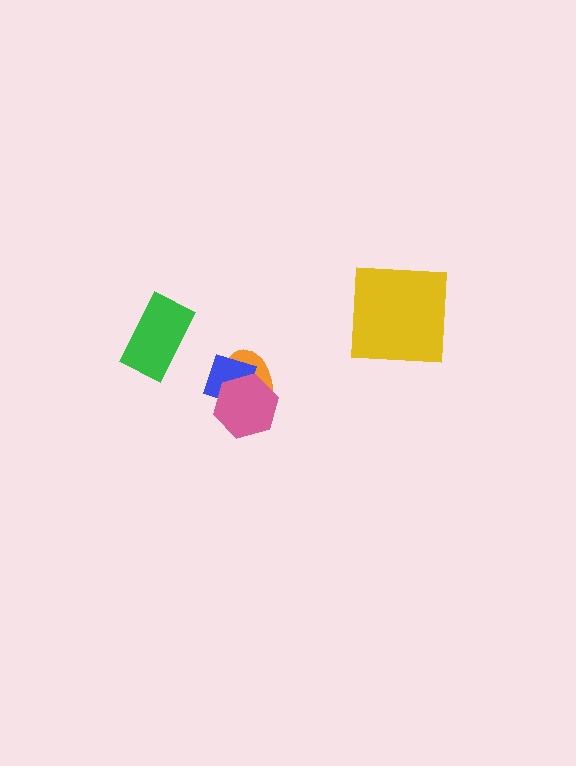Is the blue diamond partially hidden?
Yes, it is partially covered by another shape.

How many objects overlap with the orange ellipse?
2 objects overlap with the orange ellipse.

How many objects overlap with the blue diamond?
2 objects overlap with the blue diamond.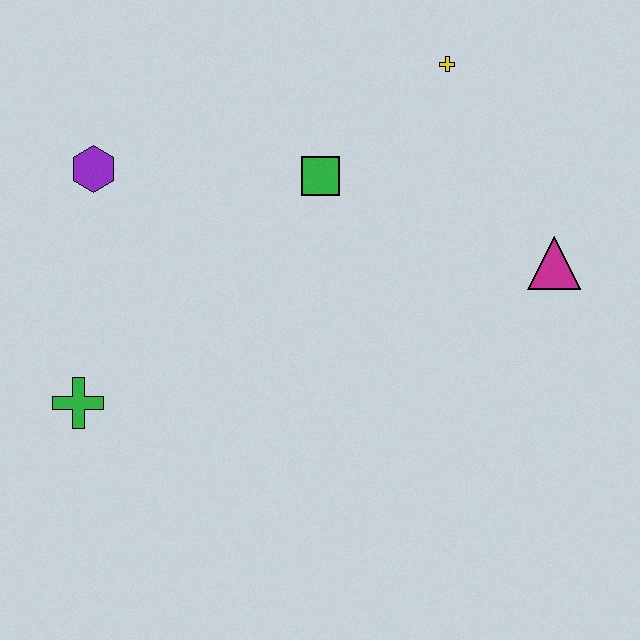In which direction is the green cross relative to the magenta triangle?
The green cross is to the left of the magenta triangle.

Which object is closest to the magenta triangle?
The yellow cross is closest to the magenta triangle.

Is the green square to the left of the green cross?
No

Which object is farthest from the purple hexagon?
The magenta triangle is farthest from the purple hexagon.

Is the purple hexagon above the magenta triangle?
Yes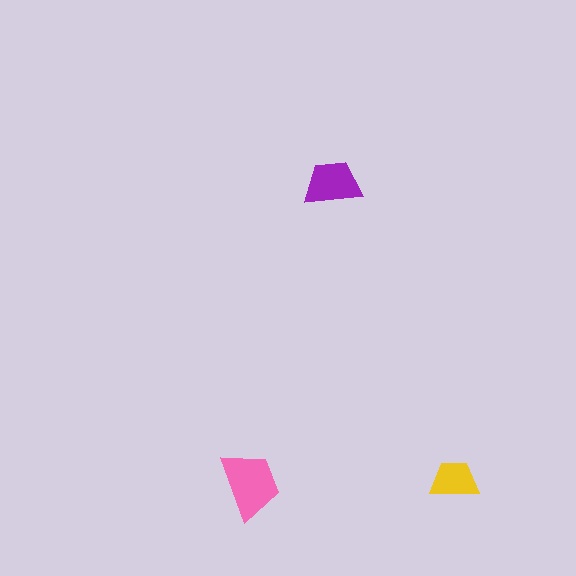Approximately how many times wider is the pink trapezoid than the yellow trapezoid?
About 1.5 times wider.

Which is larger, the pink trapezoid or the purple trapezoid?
The pink one.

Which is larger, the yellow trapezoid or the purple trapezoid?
The purple one.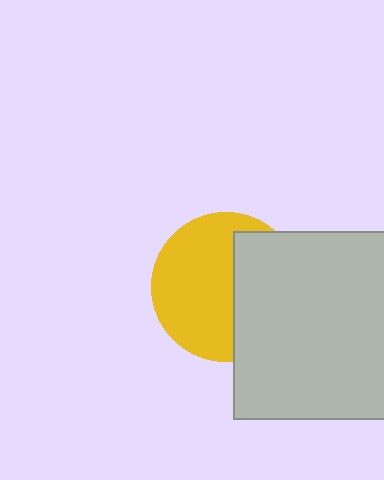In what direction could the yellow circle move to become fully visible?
The yellow circle could move left. That would shift it out from behind the light gray square entirely.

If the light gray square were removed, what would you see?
You would see the complete yellow circle.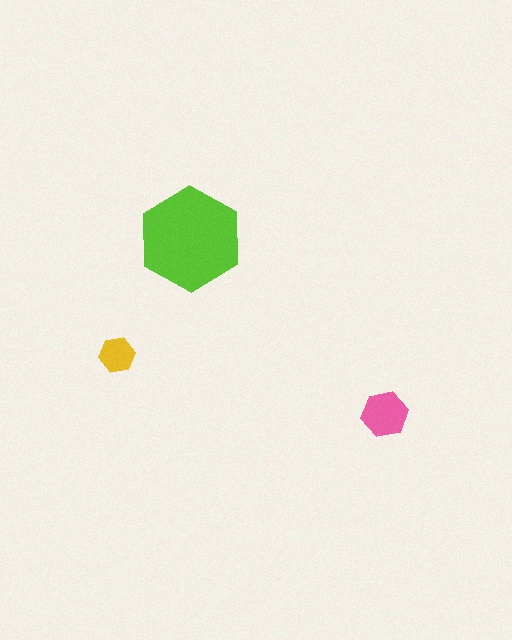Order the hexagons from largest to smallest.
the lime one, the pink one, the yellow one.